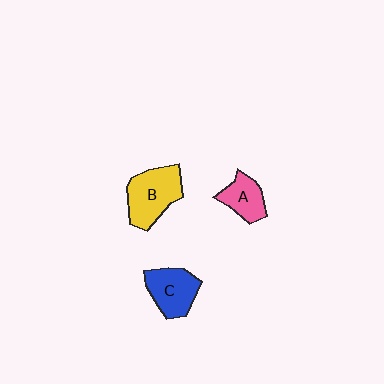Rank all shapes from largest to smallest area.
From largest to smallest: B (yellow), C (blue), A (pink).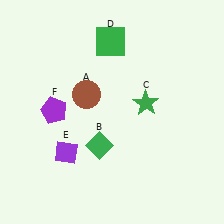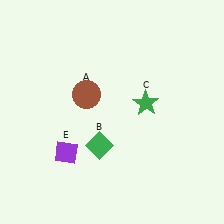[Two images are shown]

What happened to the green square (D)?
The green square (D) was removed in Image 2. It was in the top-left area of Image 1.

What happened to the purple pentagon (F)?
The purple pentagon (F) was removed in Image 2. It was in the top-left area of Image 1.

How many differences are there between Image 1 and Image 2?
There are 2 differences between the two images.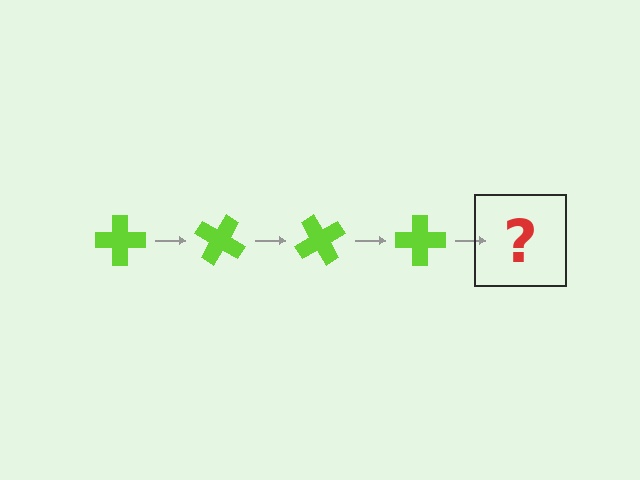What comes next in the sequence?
The next element should be a lime cross rotated 120 degrees.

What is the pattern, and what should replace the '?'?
The pattern is that the cross rotates 30 degrees each step. The '?' should be a lime cross rotated 120 degrees.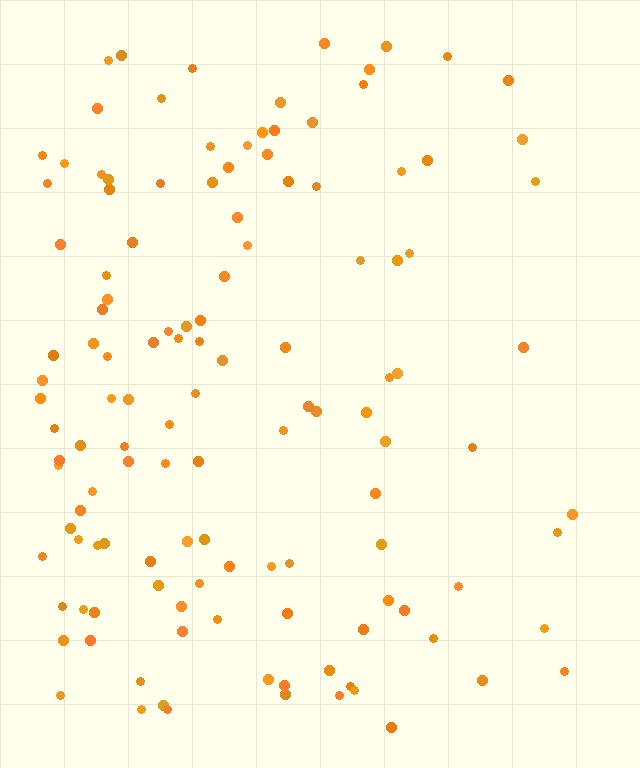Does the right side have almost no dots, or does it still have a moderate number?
Still a moderate number, just noticeably fewer than the left.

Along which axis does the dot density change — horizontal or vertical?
Horizontal.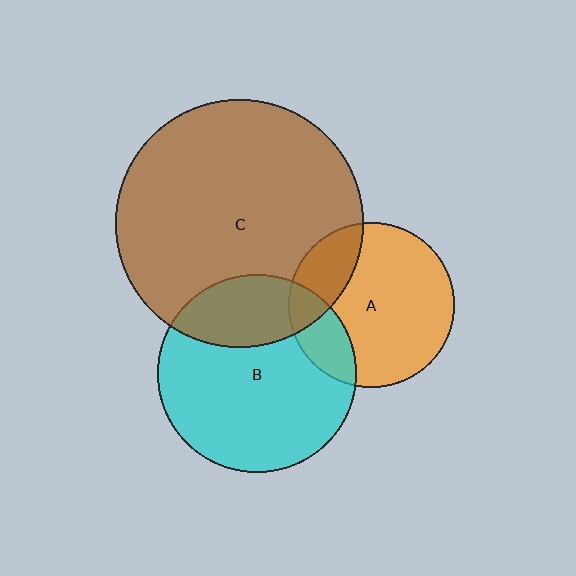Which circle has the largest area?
Circle C (brown).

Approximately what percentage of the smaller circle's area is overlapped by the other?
Approximately 20%.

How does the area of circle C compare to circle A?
Approximately 2.2 times.